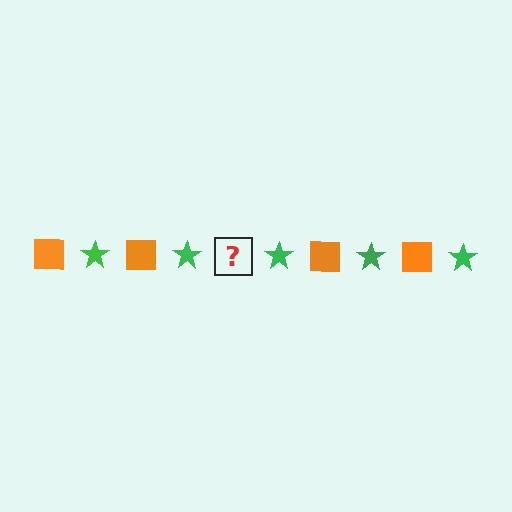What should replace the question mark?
The question mark should be replaced with an orange square.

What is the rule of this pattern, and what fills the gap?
The rule is that the pattern alternates between orange square and green star. The gap should be filled with an orange square.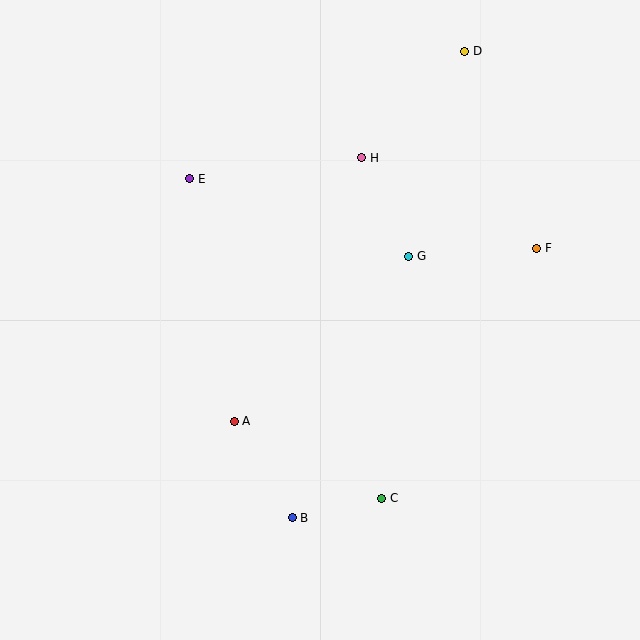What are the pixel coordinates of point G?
Point G is at (409, 256).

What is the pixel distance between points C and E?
The distance between C and E is 373 pixels.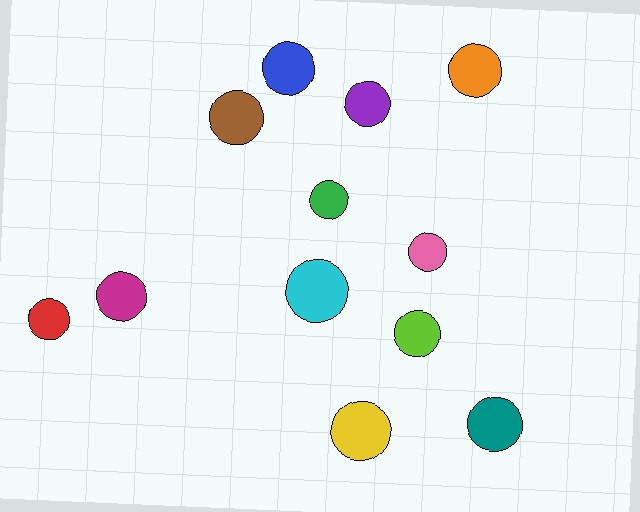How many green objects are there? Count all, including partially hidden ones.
There is 1 green object.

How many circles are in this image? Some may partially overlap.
There are 12 circles.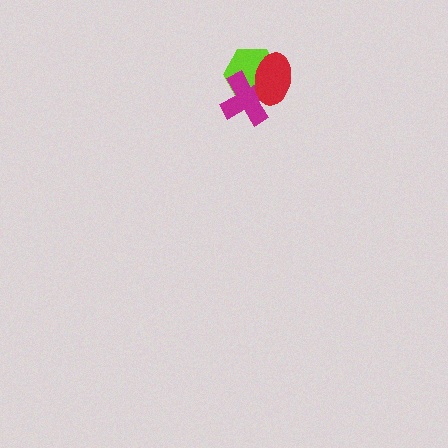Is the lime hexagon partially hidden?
Yes, it is partially covered by another shape.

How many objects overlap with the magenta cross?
2 objects overlap with the magenta cross.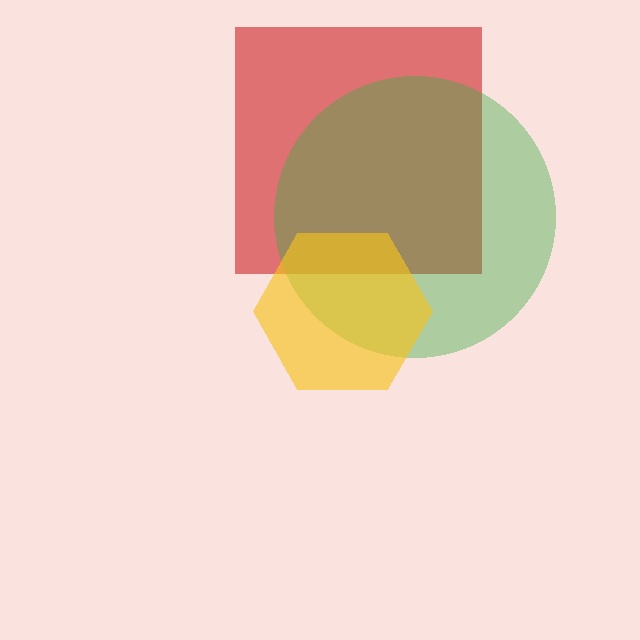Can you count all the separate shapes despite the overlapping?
Yes, there are 3 separate shapes.